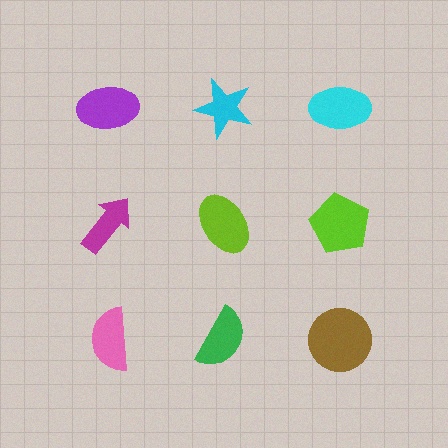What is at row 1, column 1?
A purple ellipse.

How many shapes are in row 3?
3 shapes.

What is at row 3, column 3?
A brown circle.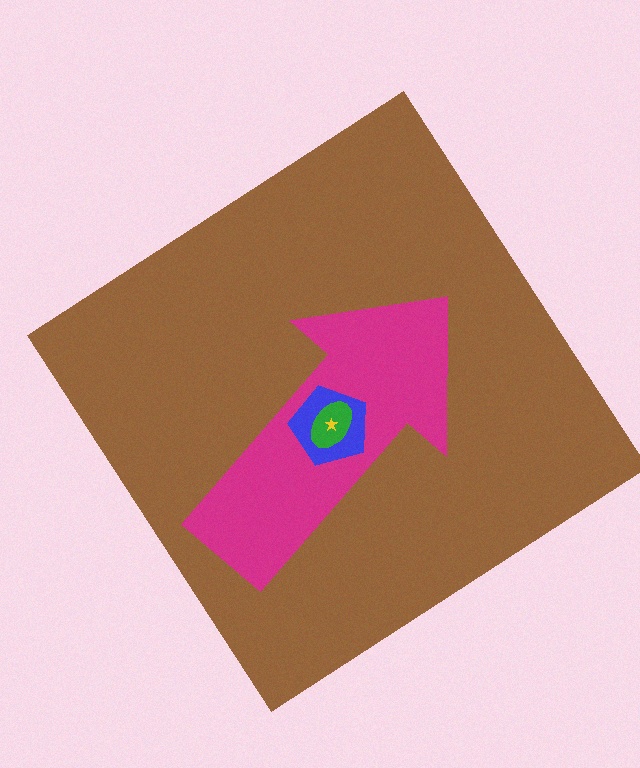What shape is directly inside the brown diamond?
The magenta arrow.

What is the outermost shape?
The brown diamond.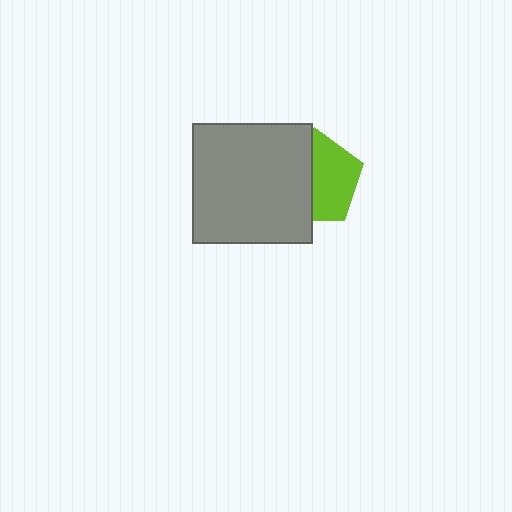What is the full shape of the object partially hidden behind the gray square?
The partially hidden object is a lime pentagon.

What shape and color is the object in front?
The object in front is a gray square.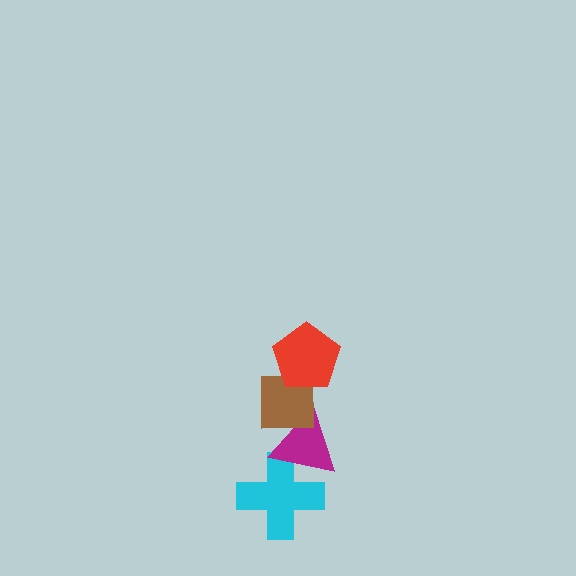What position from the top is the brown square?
The brown square is 2nd from the top.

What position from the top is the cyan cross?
The cyan cross is 4th from the top.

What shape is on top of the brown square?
The red pentagon is on top of the brown square.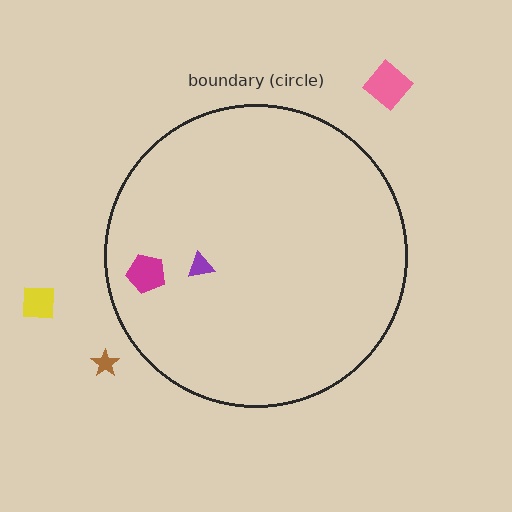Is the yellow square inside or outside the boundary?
Outside.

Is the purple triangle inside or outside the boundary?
Inside.